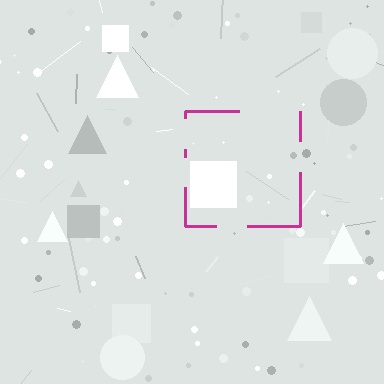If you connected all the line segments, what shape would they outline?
They would outline a square.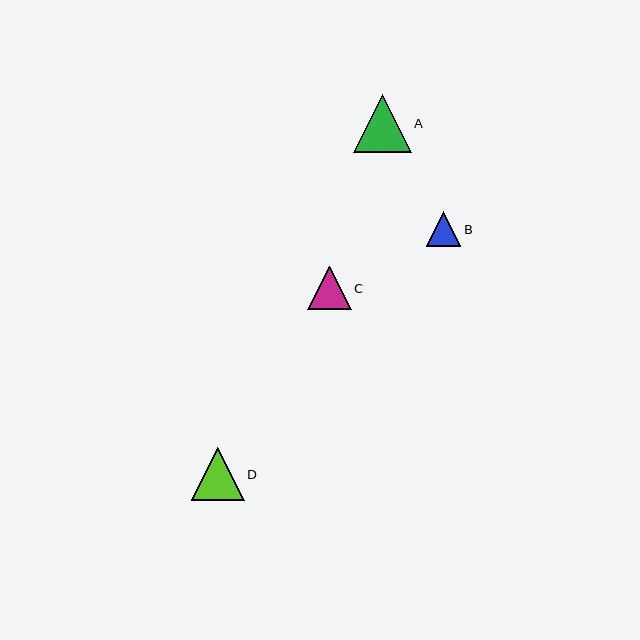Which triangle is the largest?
Triangle A is the largest with a size of approximately 58 pixels.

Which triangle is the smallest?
Triangle B is the smallest with a size of approximately 35 pixels.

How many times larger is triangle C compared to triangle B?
Triangle C is approximately 1.3 times the size of triangle B.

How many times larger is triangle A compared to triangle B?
Triangle A is approximately 1.7 times the size of triangle B.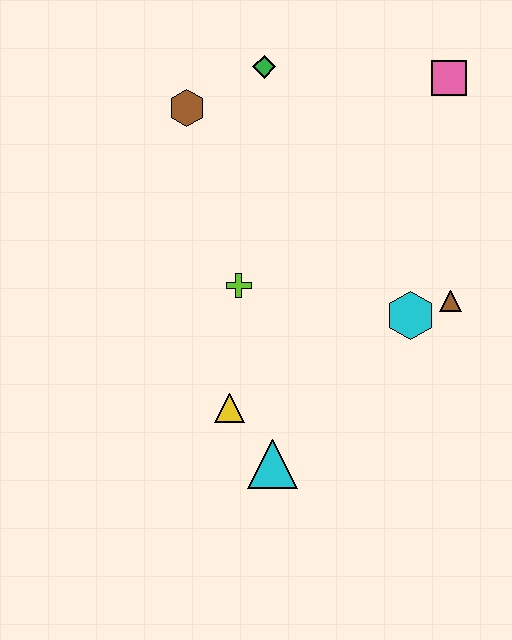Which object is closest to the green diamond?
The brown hexagon is closest to the green diamond.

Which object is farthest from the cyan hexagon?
The brown hexagon is farthest from the cyan hexagon.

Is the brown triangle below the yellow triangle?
No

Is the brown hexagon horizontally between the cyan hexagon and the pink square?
No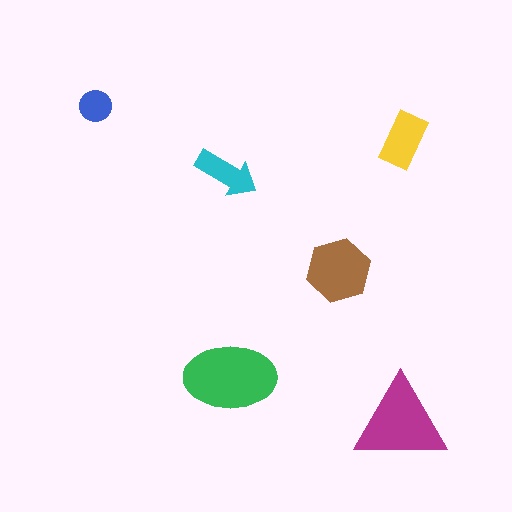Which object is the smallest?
The blue circle.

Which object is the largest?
The green ellipse.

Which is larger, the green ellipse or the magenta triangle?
The green ellipse.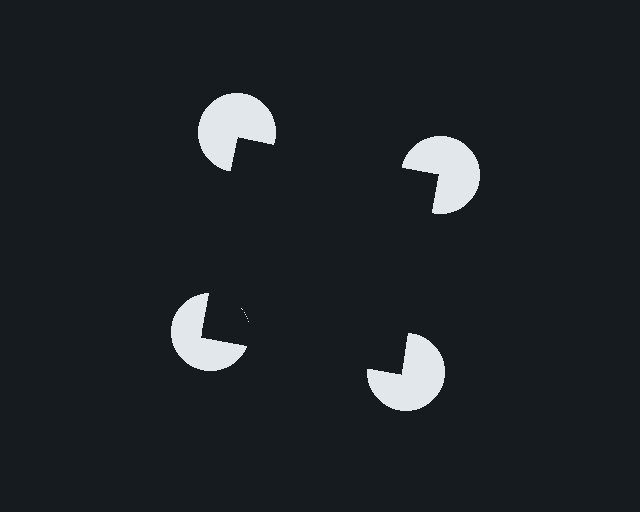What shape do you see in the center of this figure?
An illusory square — its edges are inferred from the aligned wedge cuts in the pac-man discs, not physically drawn.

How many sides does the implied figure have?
4 sides.